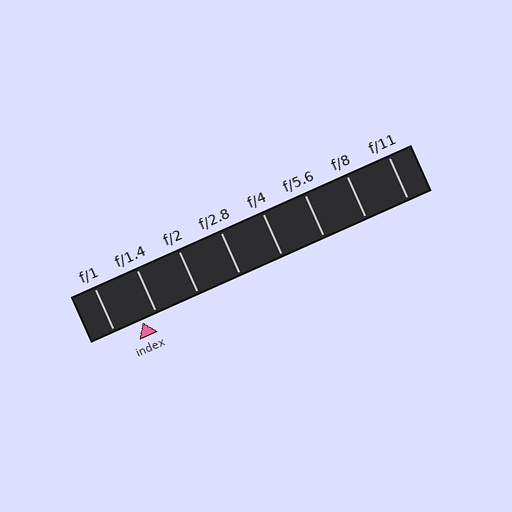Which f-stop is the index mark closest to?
The index mark is closest to f/1.4.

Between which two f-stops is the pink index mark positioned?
The index mark is between f/1 and f/1.4.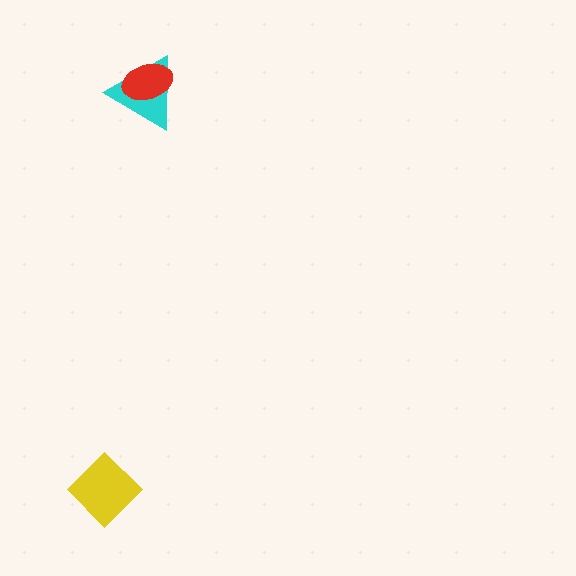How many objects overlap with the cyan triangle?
1 object overlaps with the cyan triangle.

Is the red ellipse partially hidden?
No, no other shape covers it.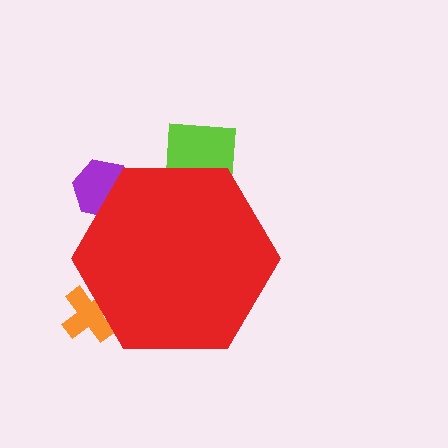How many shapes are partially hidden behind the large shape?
3 shapes are partially hidden.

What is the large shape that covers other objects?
A red hexagon.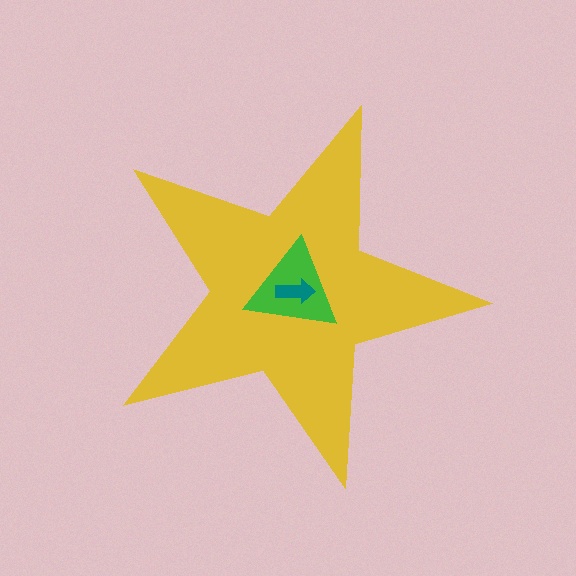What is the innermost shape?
The teal arrow.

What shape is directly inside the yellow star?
The green triangle.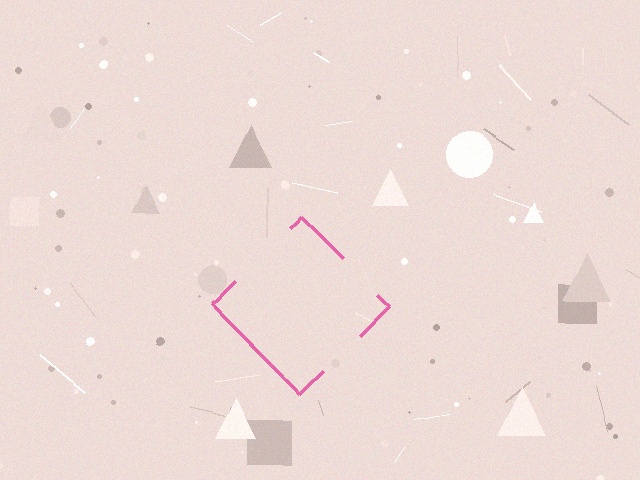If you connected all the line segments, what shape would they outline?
They would outline a diamond.